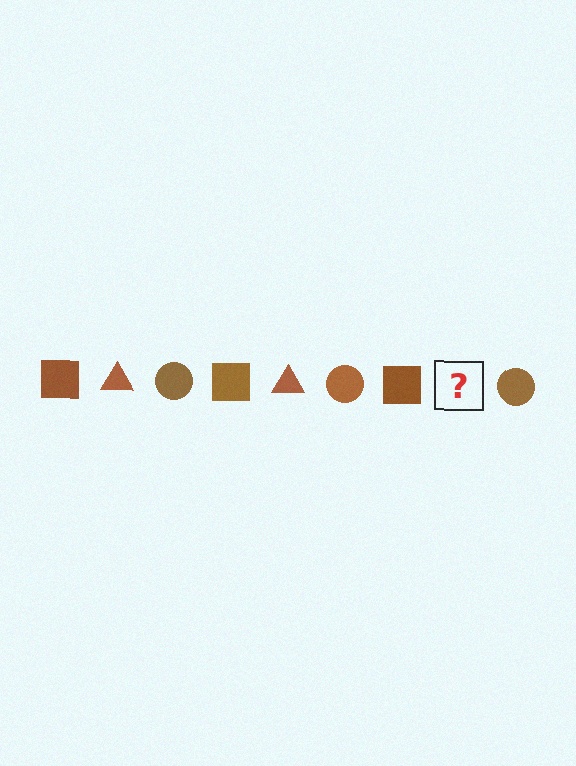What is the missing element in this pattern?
The missing element is a brown triangle.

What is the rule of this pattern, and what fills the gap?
The rule is that the pattern cycles through square, triangle, circle shapes in brown. The gap should be filled with a brown triangle.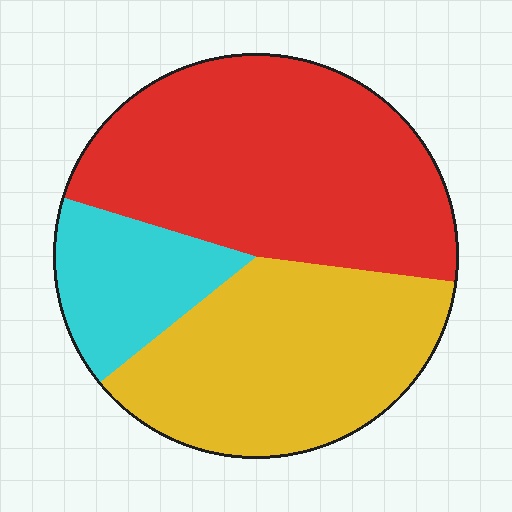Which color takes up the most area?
Red, at roughly 45%.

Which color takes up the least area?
Cyan, at roughly 15%.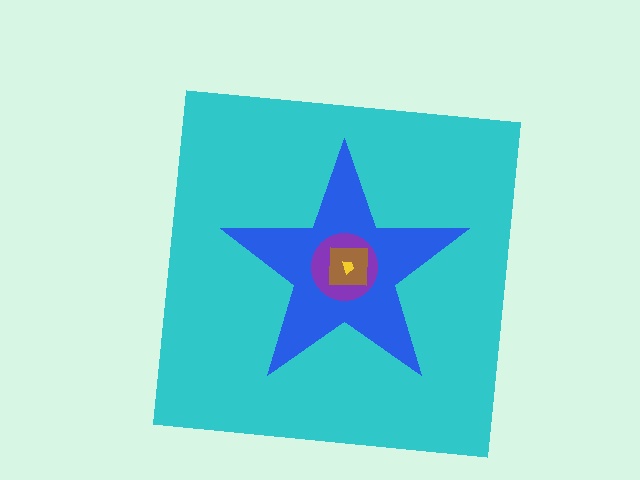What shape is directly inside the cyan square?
The blue star.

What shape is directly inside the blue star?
The purple circle.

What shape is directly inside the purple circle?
The brown square.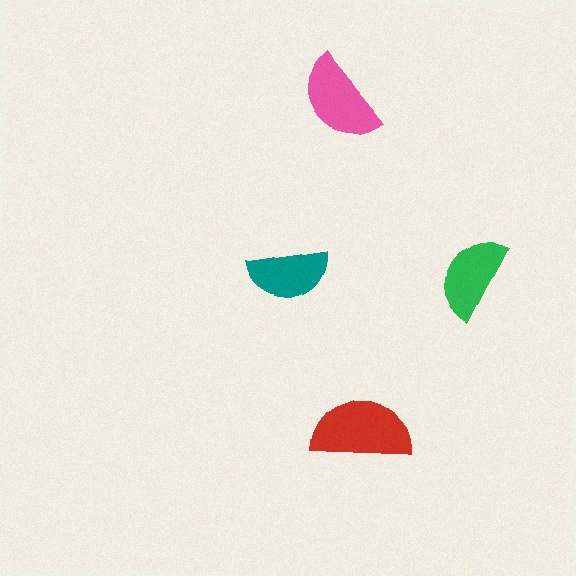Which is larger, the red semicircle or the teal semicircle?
The red one.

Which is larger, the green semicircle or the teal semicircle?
The green one.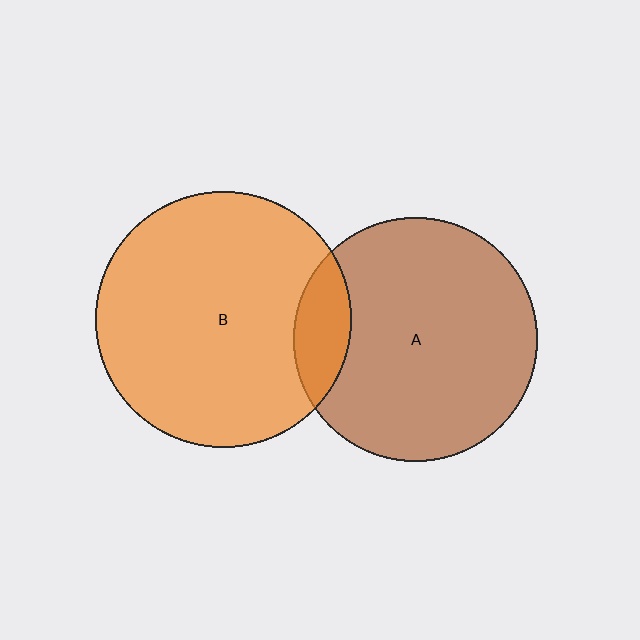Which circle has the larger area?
Circle B (orange).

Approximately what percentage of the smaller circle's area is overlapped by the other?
Approximately 15%.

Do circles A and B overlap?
Yes.